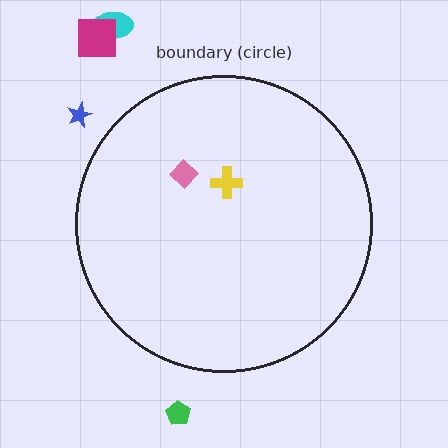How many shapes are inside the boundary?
2 inside, 4 outside.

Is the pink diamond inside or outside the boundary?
Inside.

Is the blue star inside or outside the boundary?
Outside.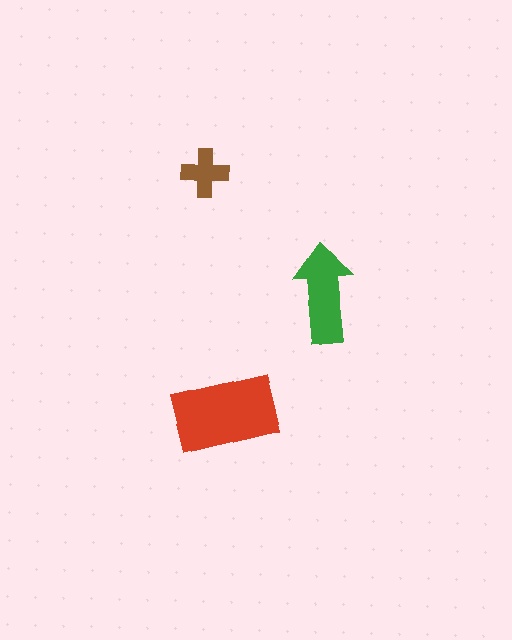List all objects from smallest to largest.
The brown cross, the green arrow, the red rectangle.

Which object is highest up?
The brown cross is topmost.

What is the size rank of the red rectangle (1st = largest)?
1st.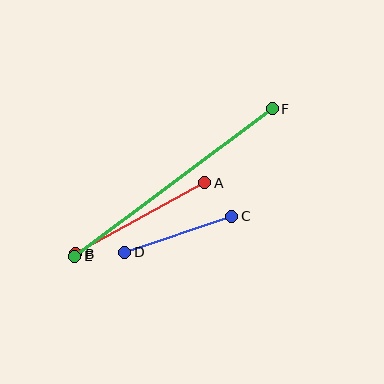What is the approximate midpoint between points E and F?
The midpoint is at approximately (173, 182) pixels.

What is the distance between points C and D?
The distance is approximately 113 pixels.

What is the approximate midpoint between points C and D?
The midpoint is at approximately (178, 234) pixels.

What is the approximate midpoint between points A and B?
The midpoint is at approximately (140, 218) pixels.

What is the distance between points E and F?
The distance is approximately 247 pixels.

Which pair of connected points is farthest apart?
Points E and F are farthest apart.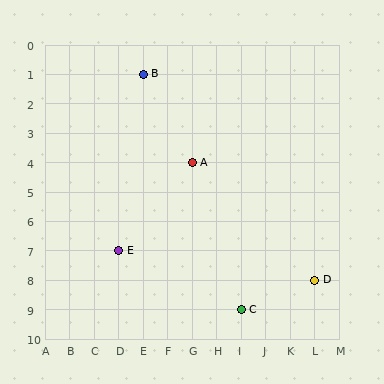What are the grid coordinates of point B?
Point B is at grid coordinates (E, 1).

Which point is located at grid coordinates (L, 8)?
Point D is at (L, 8).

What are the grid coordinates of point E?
Point E is at grid coordinates (D, 7).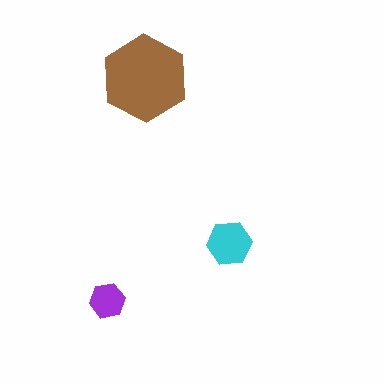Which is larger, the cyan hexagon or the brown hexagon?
The brown one.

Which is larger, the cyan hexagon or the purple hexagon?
The cyan one.